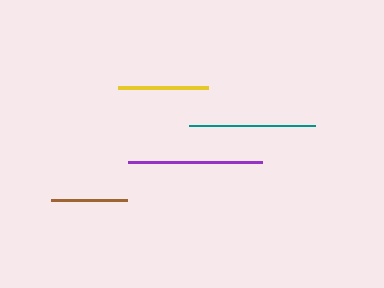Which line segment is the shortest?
The brown line is the shortest at approximately 76 pixels.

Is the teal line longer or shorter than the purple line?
The purple line is longer than the teal line.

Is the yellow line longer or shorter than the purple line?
The purple line is longer than the yellow line.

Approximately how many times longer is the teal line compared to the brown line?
The teal line is approximately 1.7 times the length of the brown line.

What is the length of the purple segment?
The purple segment is approximately 134 pixels long.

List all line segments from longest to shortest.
From longest to shortest: purple, teal, yellow, brown.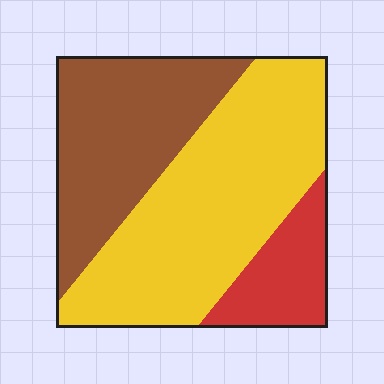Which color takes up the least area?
Red, at roughly 15%.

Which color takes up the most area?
Yellow, at roughly 50%.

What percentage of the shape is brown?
Brown takes up about one third (1/3) of the shape.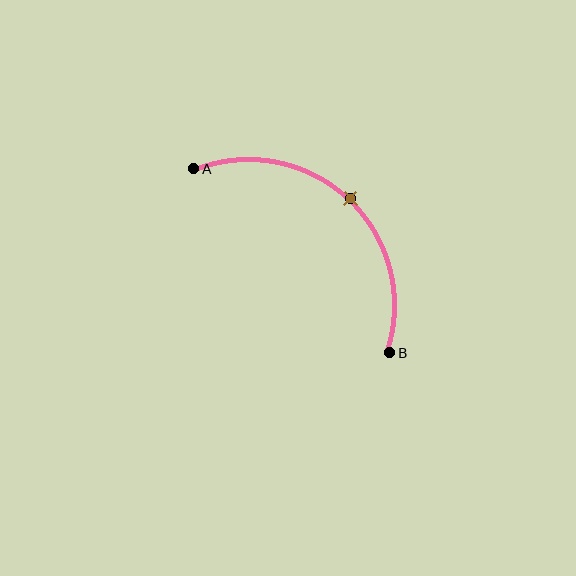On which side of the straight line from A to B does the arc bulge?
The arc bulges above and to the right of the straight line connecting A and B.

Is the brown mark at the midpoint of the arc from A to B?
Yes. The brown mark lies on the arc at equal arc-length from both A and B — it is the arc midpoint.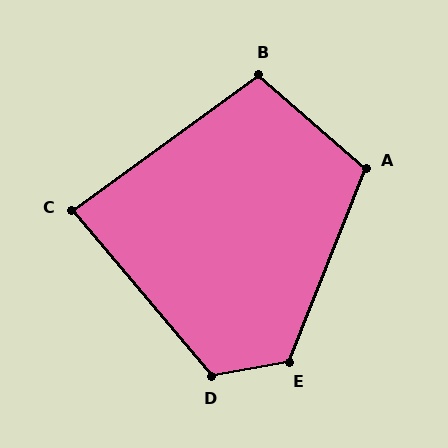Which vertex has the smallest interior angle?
C, at approximately 86 degrees.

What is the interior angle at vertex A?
Approximately 109 degrees (obtuse).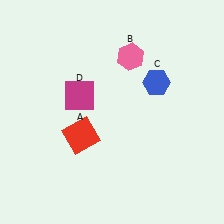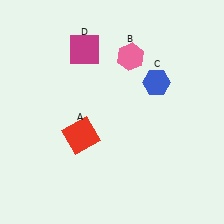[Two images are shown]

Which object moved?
The magenta square (D) moved up.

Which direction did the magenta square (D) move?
The magenta square (D) moved up.